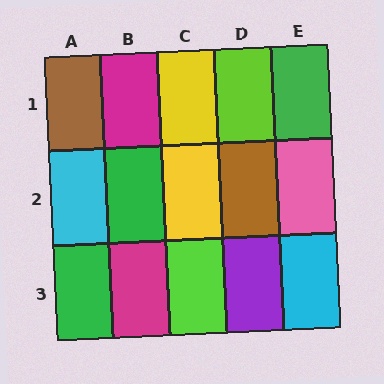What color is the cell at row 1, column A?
Brown.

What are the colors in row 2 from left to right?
Cyan, green, yellow, brown, pink.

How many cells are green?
3 cells are green.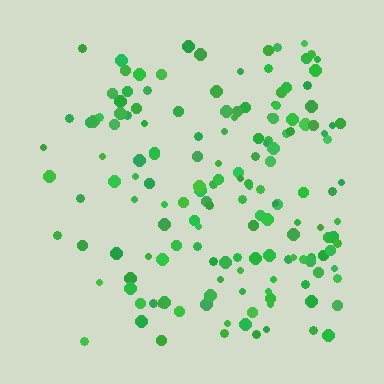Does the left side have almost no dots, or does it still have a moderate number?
Still a moderate number, just noticeably fewer than the right.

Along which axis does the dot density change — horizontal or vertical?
Horizontal.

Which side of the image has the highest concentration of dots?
The right.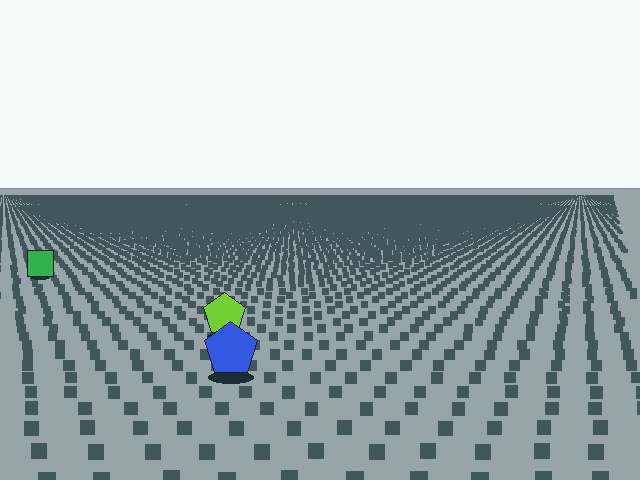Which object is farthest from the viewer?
The green square is farthest from the viewer. It appears smaller and the ground texture around it is denser.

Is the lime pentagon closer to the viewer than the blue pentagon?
No. The blue pentagon is closer — you can tell from the texture gradient: the ground texture is coarser near it.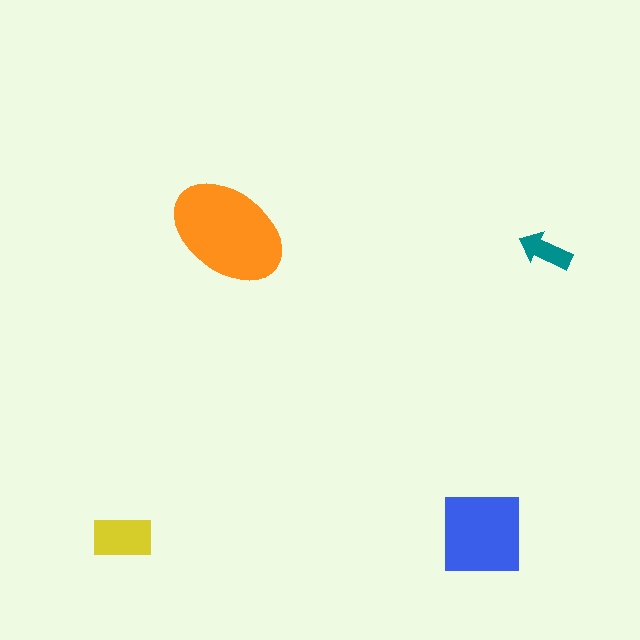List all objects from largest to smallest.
The orange ellipse, the blue square, the yellow rectangle, the teal arrow.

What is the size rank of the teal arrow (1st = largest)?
4th.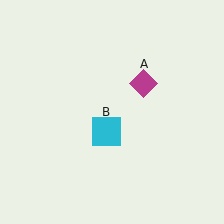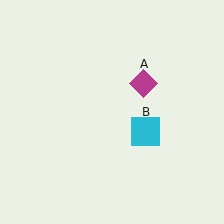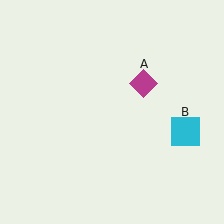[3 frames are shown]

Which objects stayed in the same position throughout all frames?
Magenta diamond (object A) remained stationary.